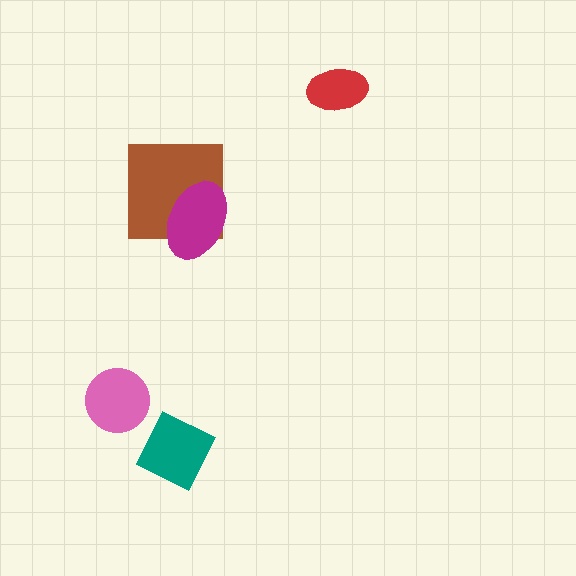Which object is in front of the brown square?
The magenta ellipse is in front of the brown square.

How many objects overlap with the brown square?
1 object overlaps with the brown square.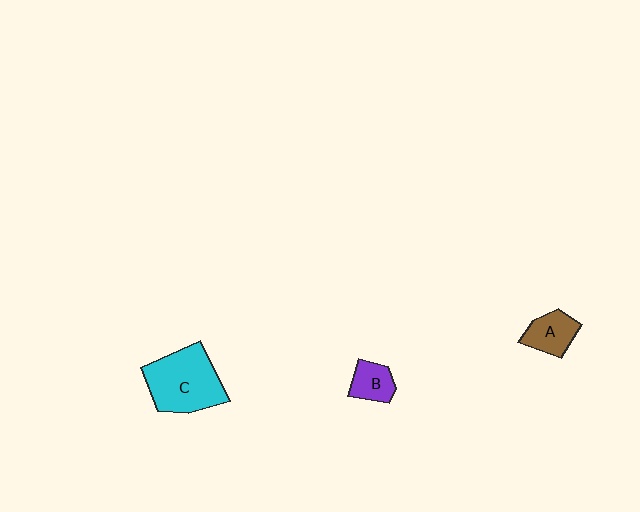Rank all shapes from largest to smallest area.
From largest to smallest: C (cyan), A (brown), B (purple).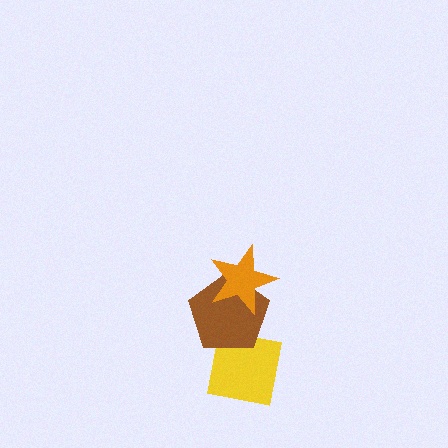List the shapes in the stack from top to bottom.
From top to bottom: the orange star, the brown pentagon, the yellow square.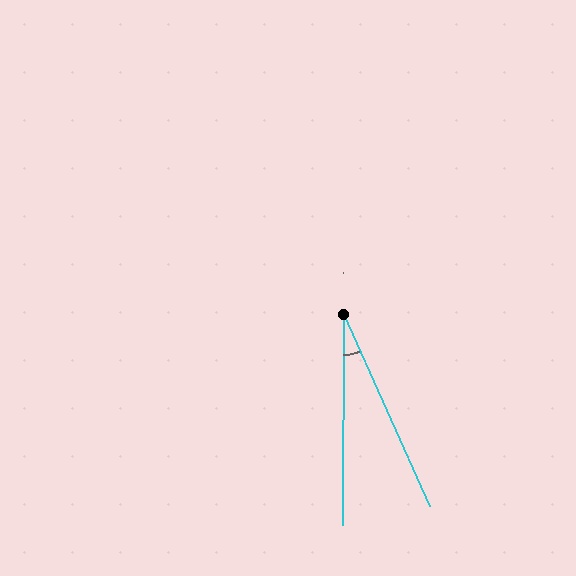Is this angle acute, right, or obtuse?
It is acute.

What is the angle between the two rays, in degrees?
Approximately 24 degrees.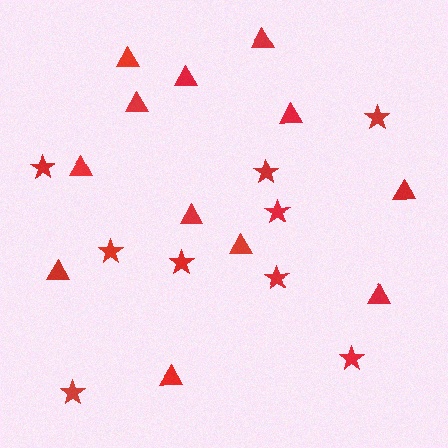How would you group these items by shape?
There are 2 groups: one group of stars (9) and one group of triangles (12).